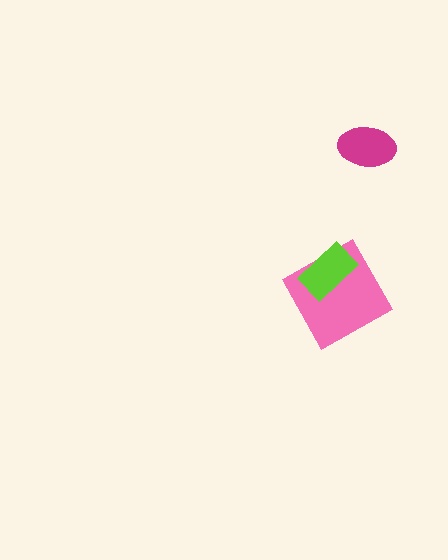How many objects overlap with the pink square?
1 object overlaps with the pink square.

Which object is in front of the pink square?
The lime rectangle is in front of the pink square.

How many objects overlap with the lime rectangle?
1 object overlaps with the lime rectangle.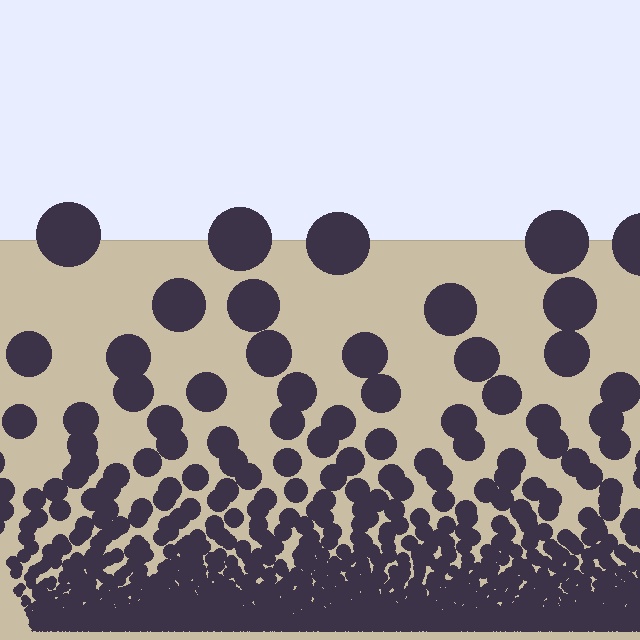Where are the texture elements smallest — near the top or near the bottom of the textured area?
Near the bottom.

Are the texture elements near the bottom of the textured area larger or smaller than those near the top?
Smaller. The gradient is inverted — elements near the bottom are smaller and denser.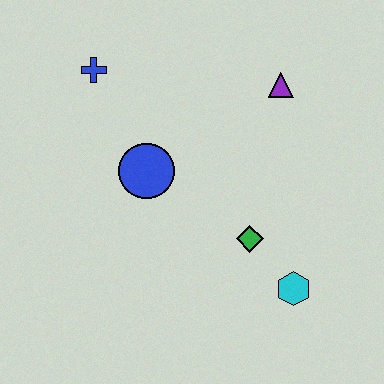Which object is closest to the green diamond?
The cyan hexagon is closest to the green diamond.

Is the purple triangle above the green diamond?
Yes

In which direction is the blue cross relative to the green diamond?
The blue cross is above the green diamond.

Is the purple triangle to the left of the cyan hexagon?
Yes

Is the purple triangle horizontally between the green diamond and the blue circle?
No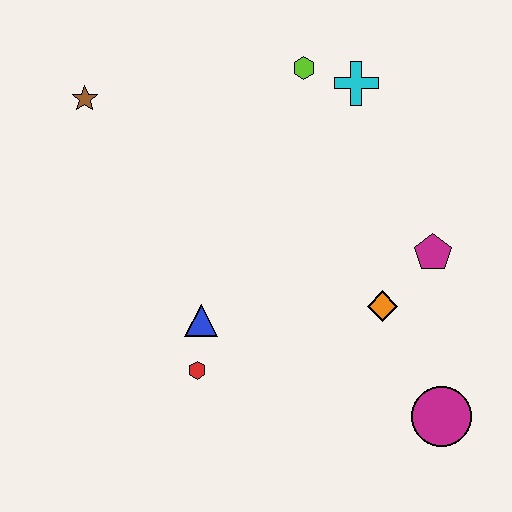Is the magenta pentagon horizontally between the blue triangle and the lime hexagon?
No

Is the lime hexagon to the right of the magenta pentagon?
No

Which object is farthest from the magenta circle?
The brown star is farthest from the magenta circle.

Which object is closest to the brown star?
The lime hexagon is closest to the brown star.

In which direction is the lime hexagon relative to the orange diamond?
The lime hexagon is above the orange diamond.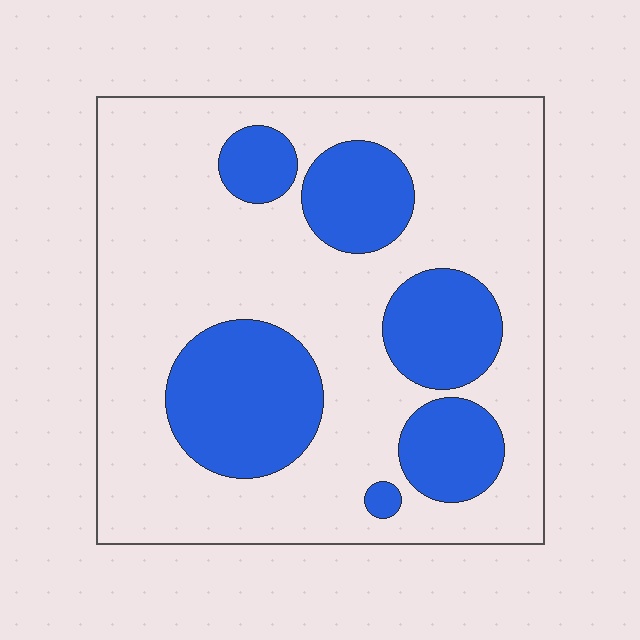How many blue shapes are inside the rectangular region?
6.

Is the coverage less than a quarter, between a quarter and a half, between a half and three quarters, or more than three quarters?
Between a quarter and a half.